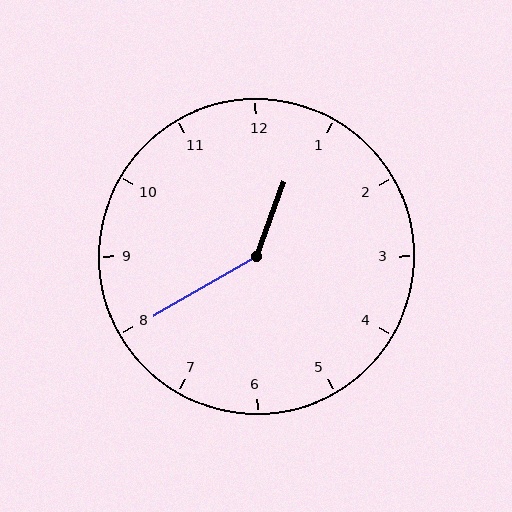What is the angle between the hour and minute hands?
Approximately 140 degrees.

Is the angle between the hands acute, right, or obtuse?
It is obtuse.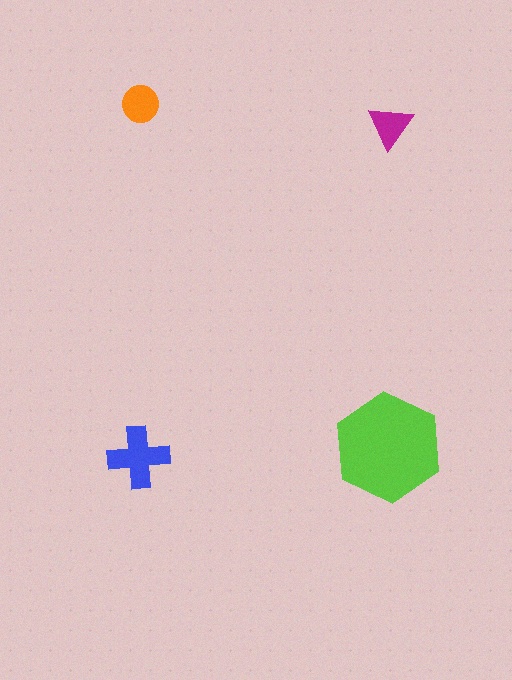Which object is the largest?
The lime hexagon.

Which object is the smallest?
The magenta triangle.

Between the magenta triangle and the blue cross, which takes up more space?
The blue cross.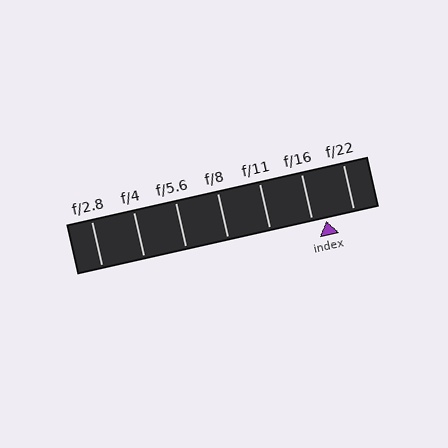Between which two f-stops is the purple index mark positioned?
The index mark is between f/16 and f/22.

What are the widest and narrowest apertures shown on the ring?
The widest aperture shown is f/2.8 and the narrowest is f/22.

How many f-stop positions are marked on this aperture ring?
There are 7 f-stop positions marked.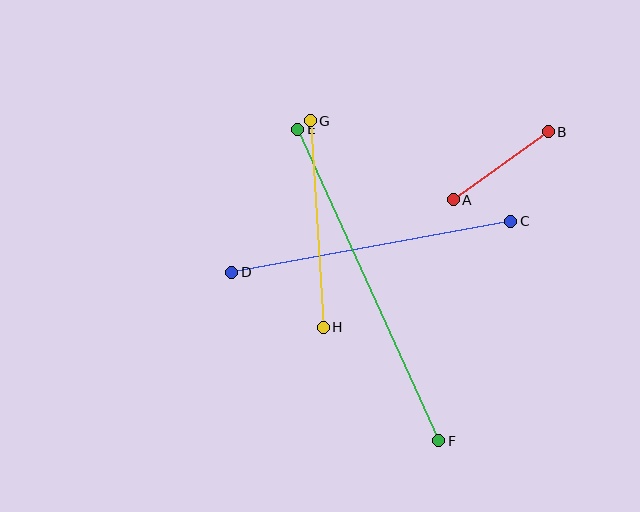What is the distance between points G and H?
The distance is approximately 207 pixels.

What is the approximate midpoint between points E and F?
The midpoint is at approximately (368, 285) pixels.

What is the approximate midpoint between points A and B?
The midpoint is at approximately (501, 166) pixels.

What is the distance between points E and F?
The distance is approximately 342 pixels.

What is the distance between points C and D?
The distance is approximately 284 pixels.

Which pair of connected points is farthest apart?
Points E and F are farthest apart.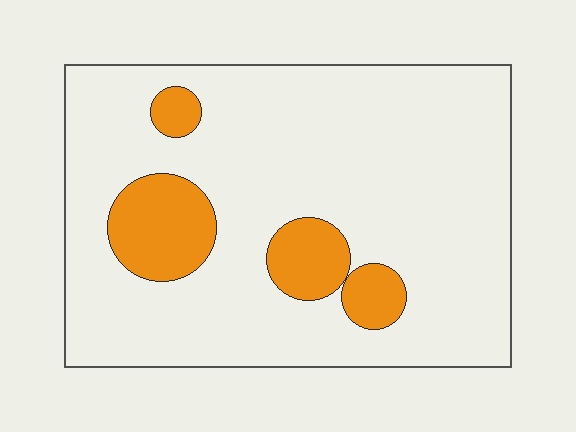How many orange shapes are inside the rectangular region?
4.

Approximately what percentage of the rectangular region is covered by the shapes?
Approximately 15%.